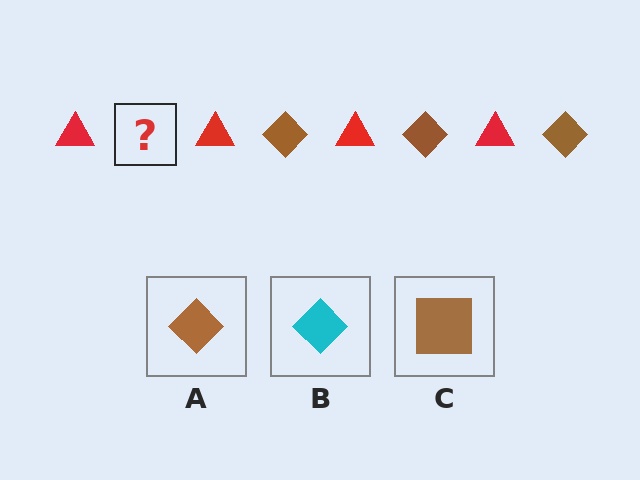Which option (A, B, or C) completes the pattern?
A.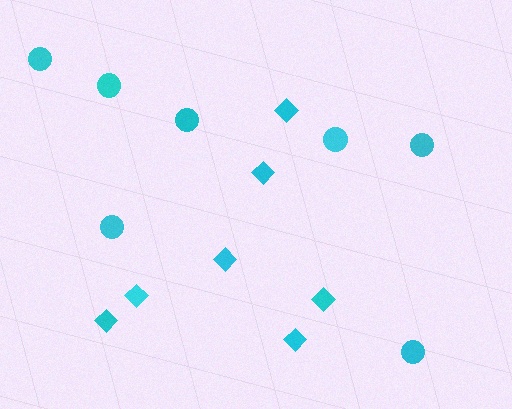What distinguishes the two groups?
There are 2 groups: one group of circles (7) and one group of diamonds (7).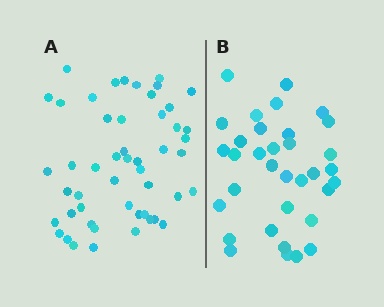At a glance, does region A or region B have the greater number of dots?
Region A (the left region) has more dots.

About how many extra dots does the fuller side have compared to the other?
Region A has approximately 15 more dots than region B.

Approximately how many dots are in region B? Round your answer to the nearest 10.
About 30 dots. (The exact count is 34, which rounds to 30.)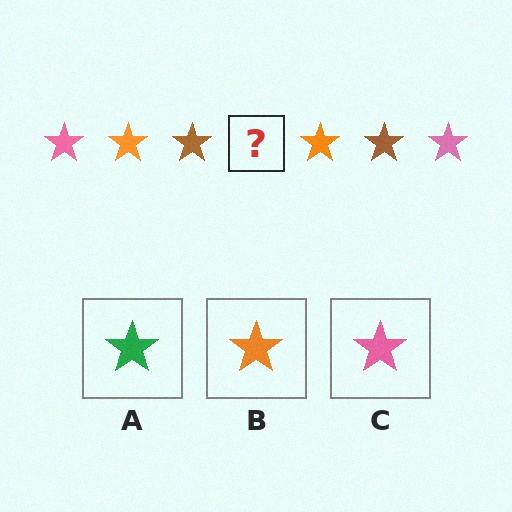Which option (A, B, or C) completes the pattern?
C.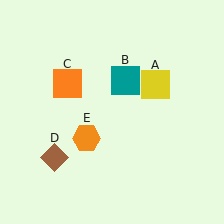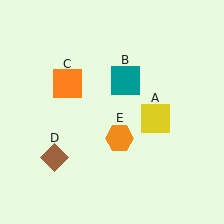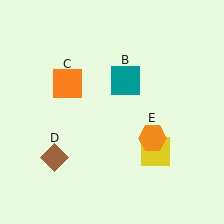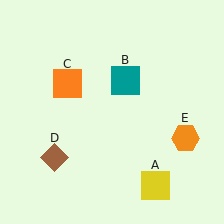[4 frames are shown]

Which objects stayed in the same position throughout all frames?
Teal square (object B) and orange square (object C) and brown diamond (object D) remained stationary.